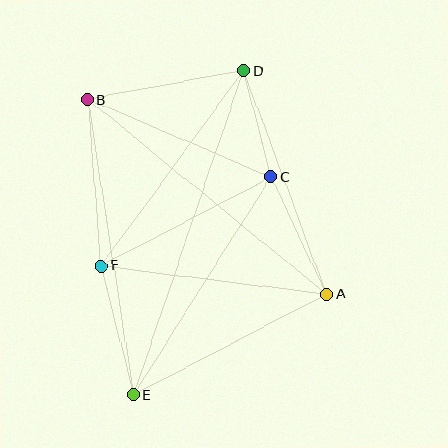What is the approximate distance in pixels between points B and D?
The distance between B and D is approximately 159 pixels.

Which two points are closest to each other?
Points C and D are closest to each other.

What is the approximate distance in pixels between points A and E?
The distance between A and E is approximately 218 pixels.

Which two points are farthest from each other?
Points D and E are farthest from each other.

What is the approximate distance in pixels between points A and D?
The distance between A and D is approximately 238 pixels.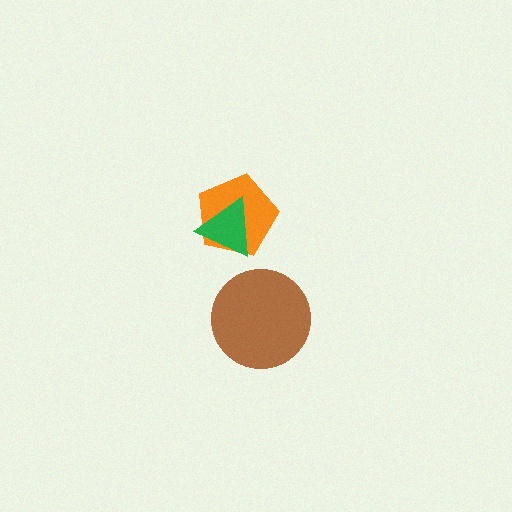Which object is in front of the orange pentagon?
The green triangle is in front of the orange pentagon.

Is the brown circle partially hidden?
No, no other shape covers it.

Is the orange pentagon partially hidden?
Yes, it is partially covered by another shape.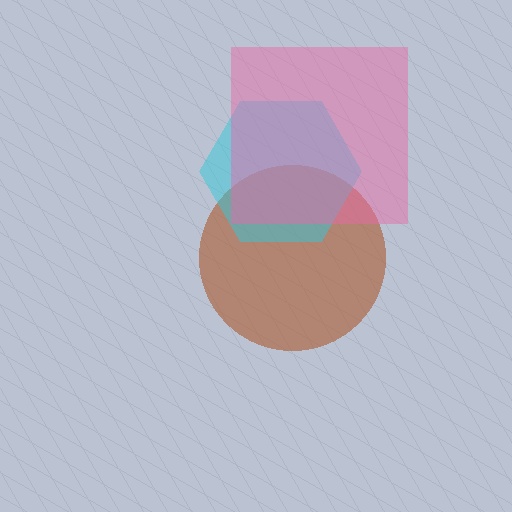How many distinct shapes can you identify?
There are 3 distinct shapes: a brown circle, a cyan hexagon, a pink square.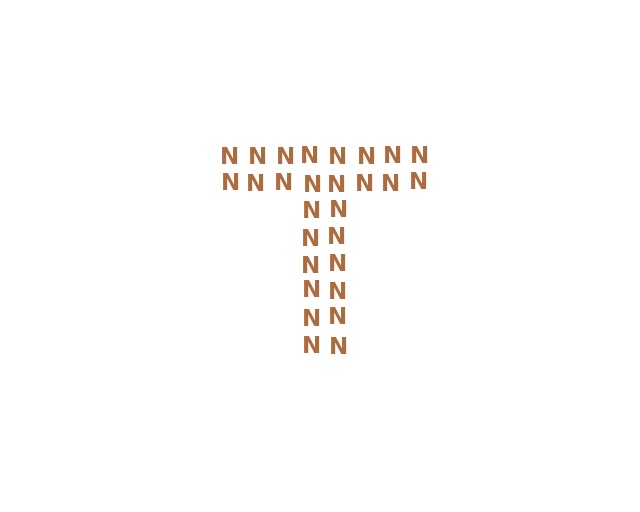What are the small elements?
The small elements are letter N's.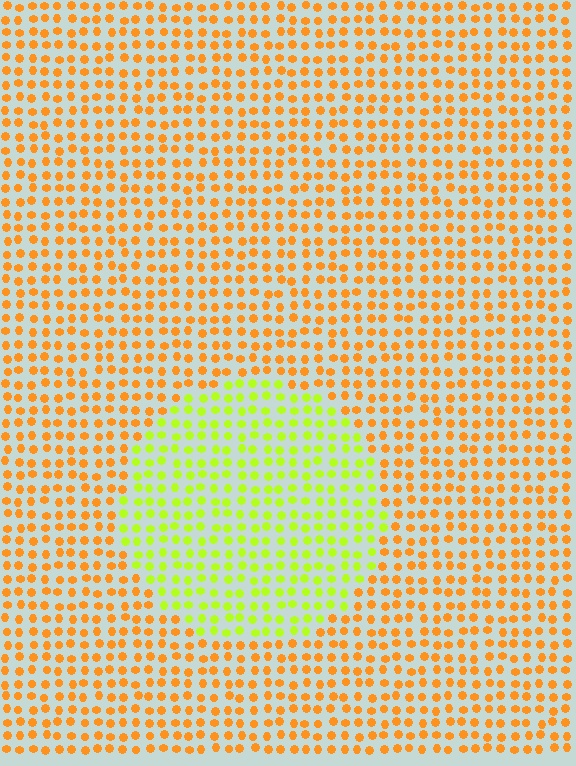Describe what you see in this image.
The image is filled with small orange elements in a uniform arrangement. A circle-shaped region is visible where the elements are tinted to a slightly different hue, forming a subtle color boundary.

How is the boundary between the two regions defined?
The boundary is defined purely by a slight shift in hue (about 50 degrees). Spacing, size, and orientation are identical on both sides.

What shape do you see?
I see a circle.